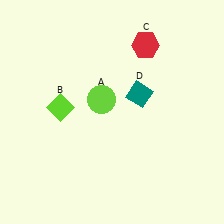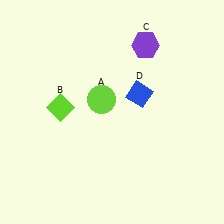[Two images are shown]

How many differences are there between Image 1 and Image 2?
There are 2 differences between the two images.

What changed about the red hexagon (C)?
In Image 1, C is red. In Image 2, it changed to purple.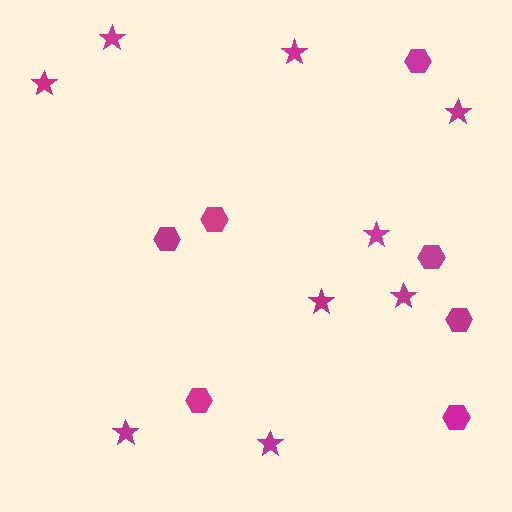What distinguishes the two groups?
There are 2 groups: one group of stars (9) and one group of hexagons (7).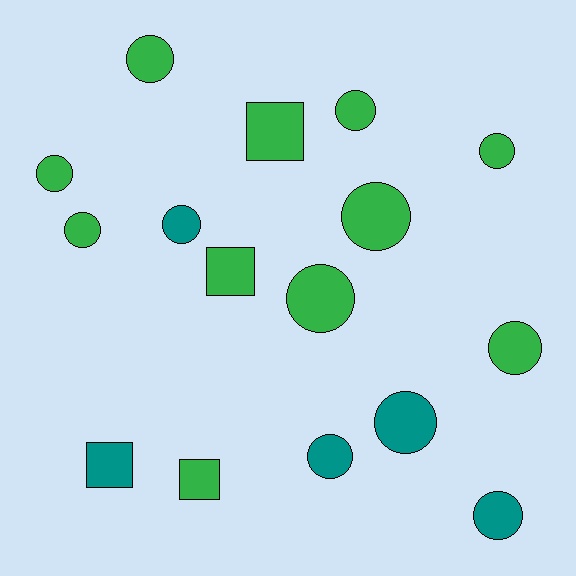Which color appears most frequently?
Green, with 11 objects.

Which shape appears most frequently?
Circle, with 12 objects.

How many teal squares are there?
There is 1 teal square.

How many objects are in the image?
There are 16 objects.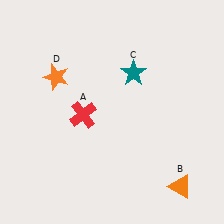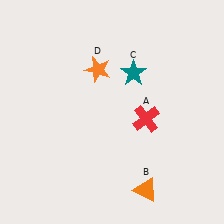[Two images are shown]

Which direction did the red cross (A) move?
The red cross (A) moved right.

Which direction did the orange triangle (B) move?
The orange triangle (B) moved left.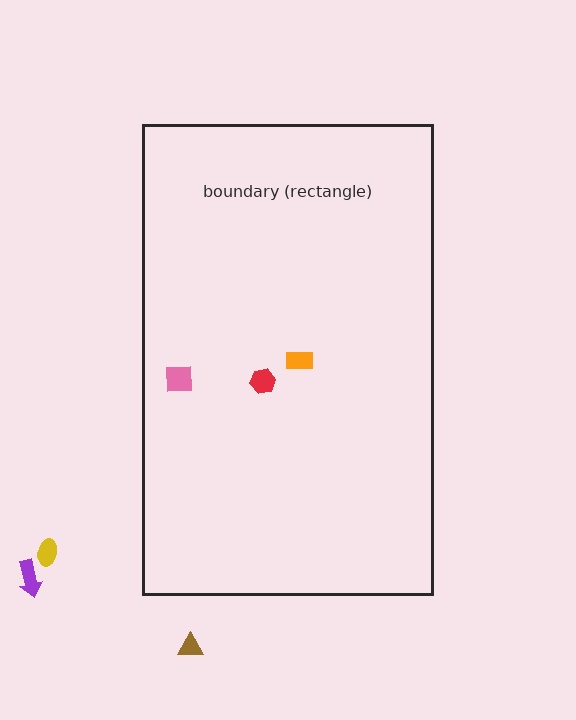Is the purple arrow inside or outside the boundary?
Outside.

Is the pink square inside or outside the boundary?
Inside.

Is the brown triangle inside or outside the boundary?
Outside.